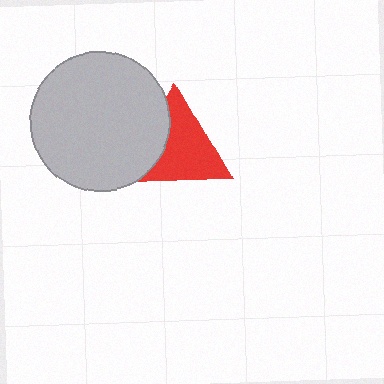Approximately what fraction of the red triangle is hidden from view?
Roughly 30% of the red triangle is hidden behind the light gray circle.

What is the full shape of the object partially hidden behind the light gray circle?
The partially hidden object is a red triangle.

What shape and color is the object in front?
The object in front is a light gray circle.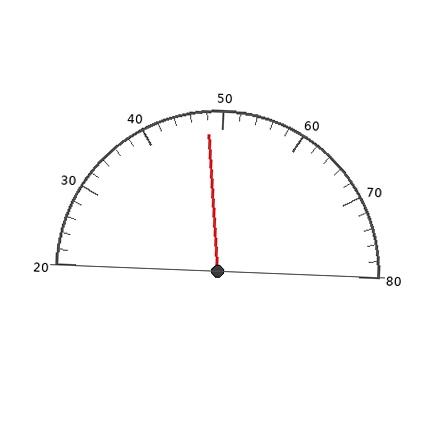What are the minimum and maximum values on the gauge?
The gauge ranges from 20 to 80.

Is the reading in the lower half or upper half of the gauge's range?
The reading is in the lower half of the range (20 to 80).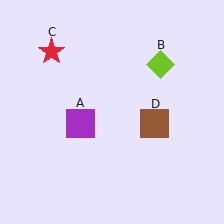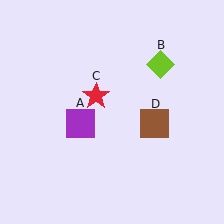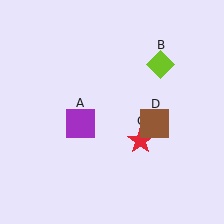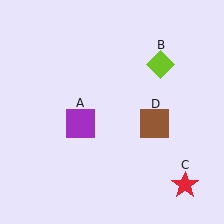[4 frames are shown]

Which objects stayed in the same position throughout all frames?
Purple square (object A) and lime diamond (object B) and brown square (object D) remained stationary.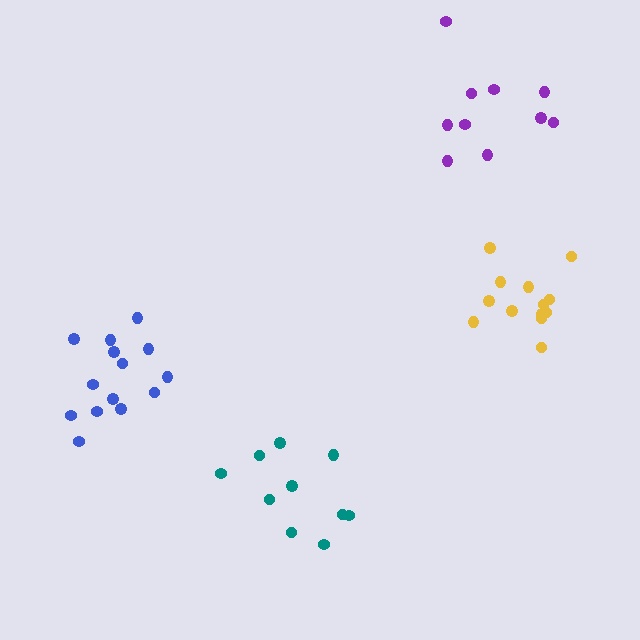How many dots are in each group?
Group 1: 13 dots, Group 2: 14 dots, Group 3: 10 dots, Group 4: 10 dots (47 total).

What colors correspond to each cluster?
The clusters are colored: yellow, blue, purple, teal.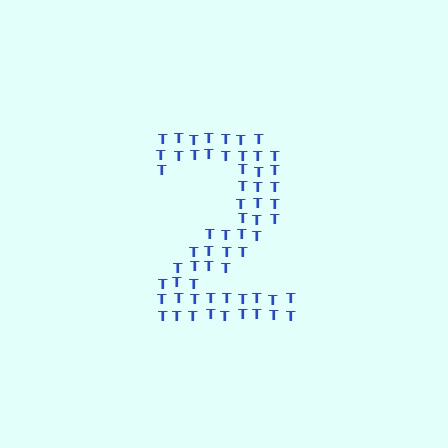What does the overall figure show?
The overall figure shows the digit 2.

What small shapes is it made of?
It is made of small letter T's.